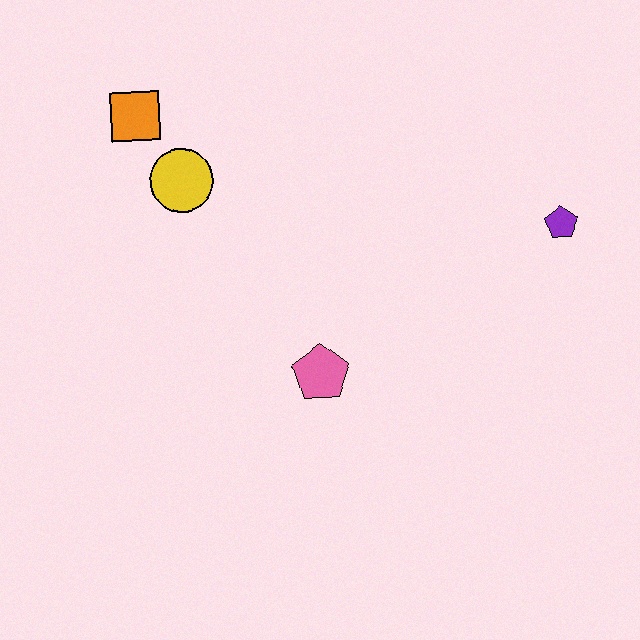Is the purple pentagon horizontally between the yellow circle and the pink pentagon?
No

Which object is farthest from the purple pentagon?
The orange square is farthest from the purple pentagon.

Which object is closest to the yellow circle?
The orange square is closest to the yellow circle.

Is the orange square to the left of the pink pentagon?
Yes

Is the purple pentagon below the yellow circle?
Yes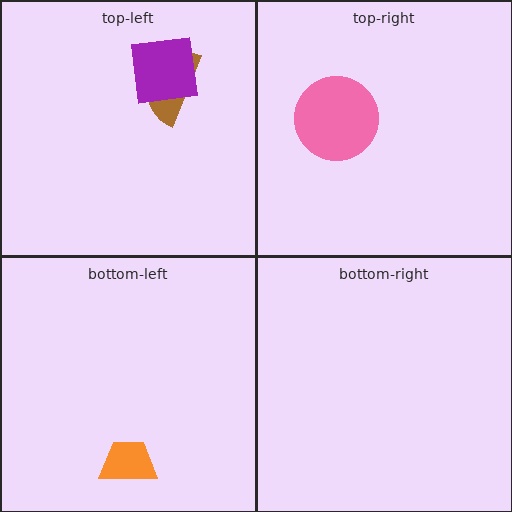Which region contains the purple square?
The top-left region.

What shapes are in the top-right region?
The pink circle.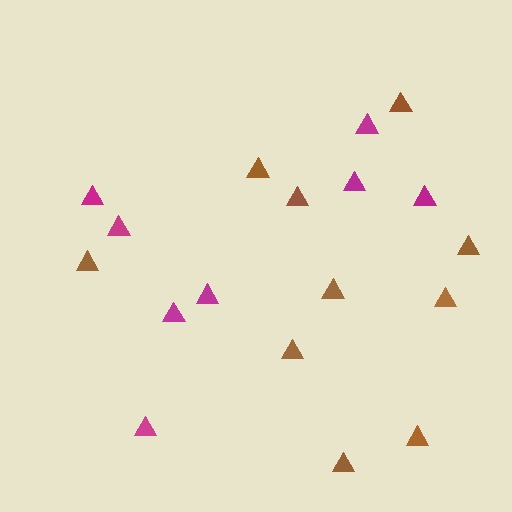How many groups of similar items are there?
There are 2 groups: one group of brown triangles (10) and one group of magenta triangles (8).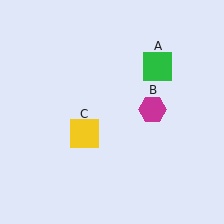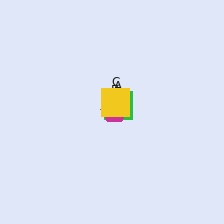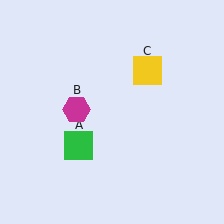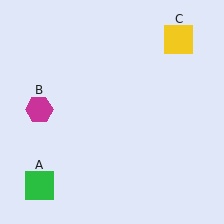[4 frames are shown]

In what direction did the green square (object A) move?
The green square (object A) moved down and to the left.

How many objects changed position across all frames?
3 objects changed position: green square (object A), magenta hexagon (object B), yellow square (object C).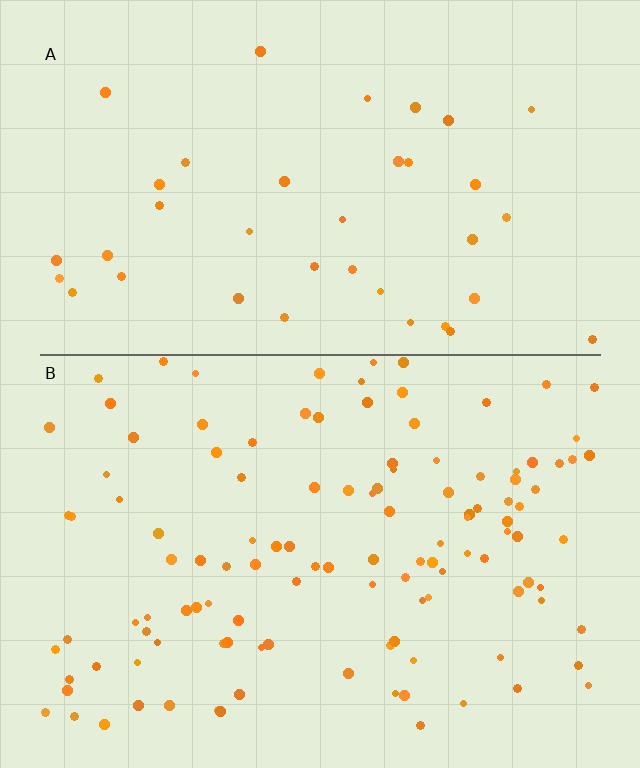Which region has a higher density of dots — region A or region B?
B (the bottom).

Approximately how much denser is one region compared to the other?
Approximately 3.1× — region B over region A.